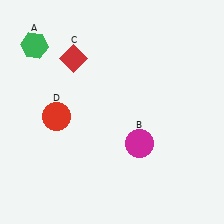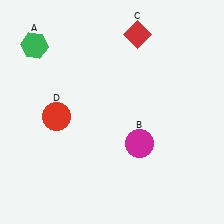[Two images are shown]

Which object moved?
The red diamond (C) moved right.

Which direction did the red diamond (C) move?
The red diamond (C) moved right.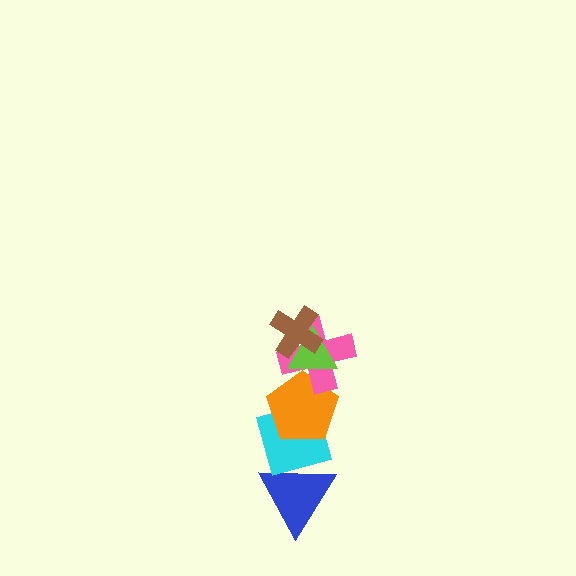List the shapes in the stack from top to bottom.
From top to bottom: the brown cross, the lime triangle, the pink cross, the orange pentagon, the cyan diamond, the blue triangle.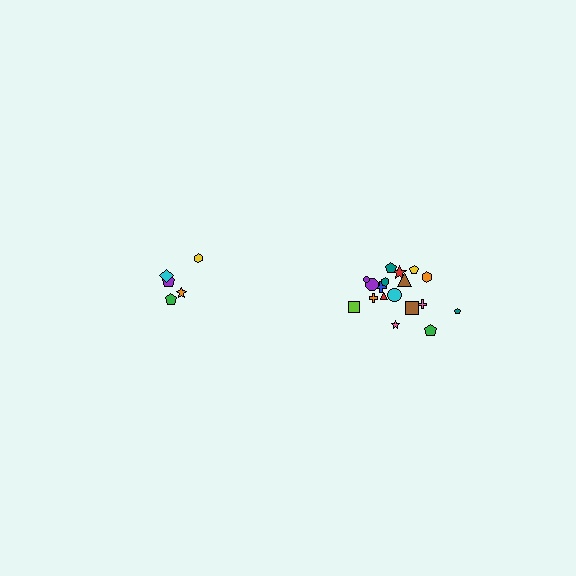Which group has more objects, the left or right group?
The right group.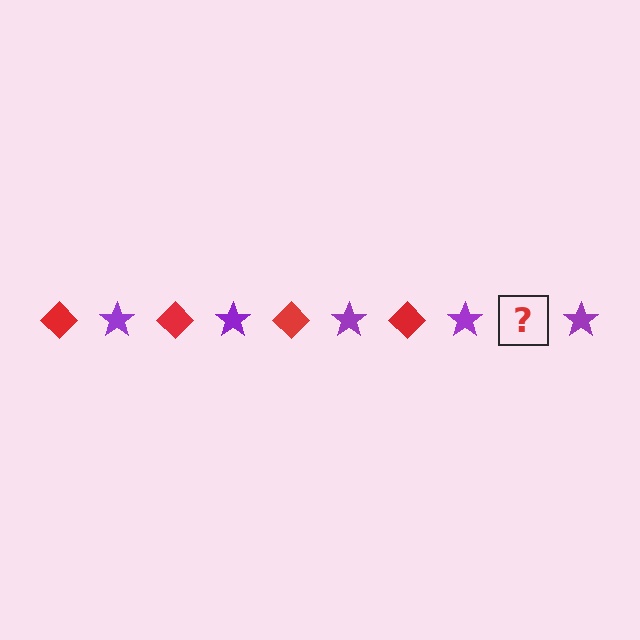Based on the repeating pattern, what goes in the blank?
The blank should be a red diamond.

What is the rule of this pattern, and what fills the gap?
The rule is that the pattern alternates between red diamond and purple star. The gap should be filled with a red diamond.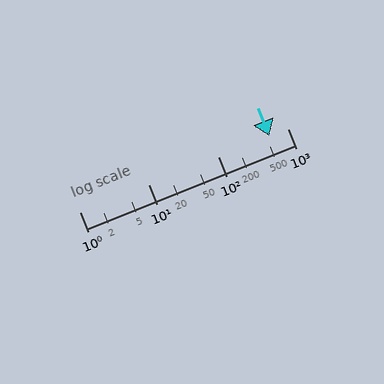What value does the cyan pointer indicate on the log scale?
The pointer indicates approximately 540.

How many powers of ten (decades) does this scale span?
The scale spans 3 decades, from 1 to 1000.